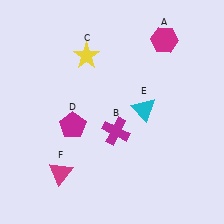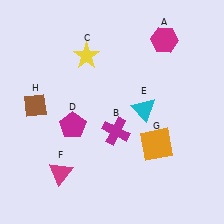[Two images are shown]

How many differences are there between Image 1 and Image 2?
There are 2 differences between the two images.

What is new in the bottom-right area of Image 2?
An orange square (G) was added in the bottom-right area of Image 2.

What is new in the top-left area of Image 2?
A brown diamond (H) was added in the top-left area of Image 2.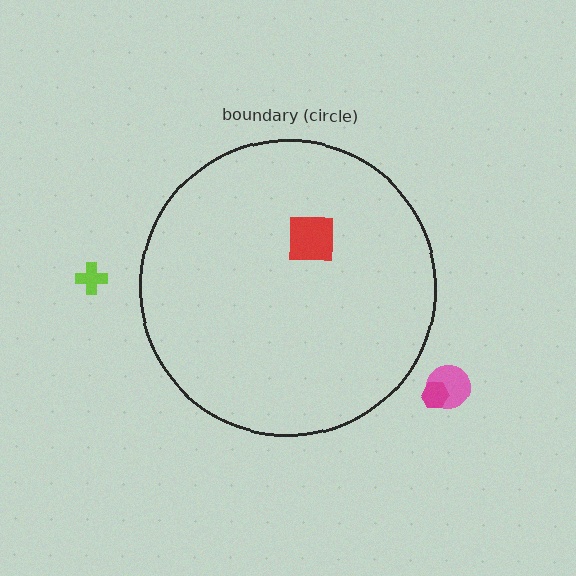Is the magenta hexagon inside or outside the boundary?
Outside.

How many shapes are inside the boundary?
1 inside, 3 outside.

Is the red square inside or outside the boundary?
Inside.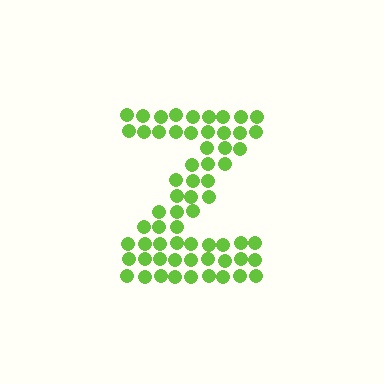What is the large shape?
The large shape is the letter Z.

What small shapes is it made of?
It is made of small circles.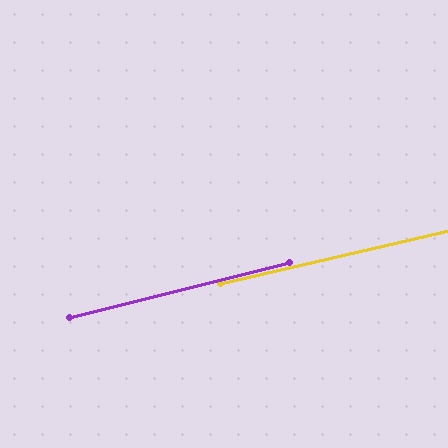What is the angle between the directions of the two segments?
Approximately 1 degree.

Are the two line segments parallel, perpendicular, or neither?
Parallel — their directions differ by only 1.0°.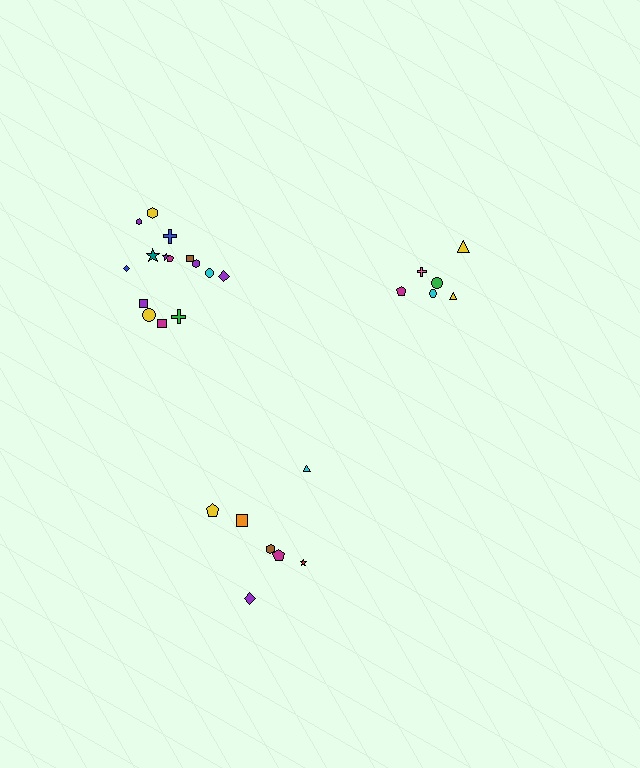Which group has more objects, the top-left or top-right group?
The top-left group.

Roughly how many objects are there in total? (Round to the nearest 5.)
Roughly 30 objects in total.